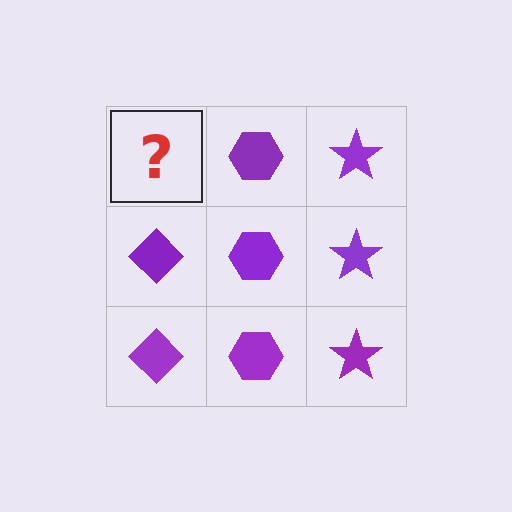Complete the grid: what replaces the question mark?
The question mark should be replaced with a purple diamond.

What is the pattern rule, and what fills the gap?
The rule is that each column has a consistent shape. The gap should be filled with a purple diamond.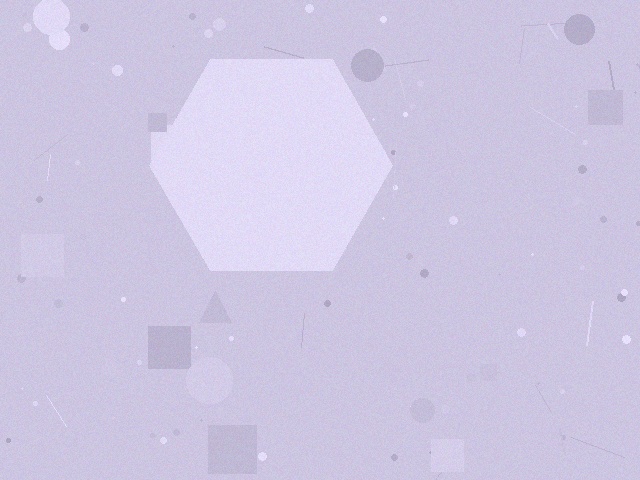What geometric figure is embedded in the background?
A hexagon is embedded in the background.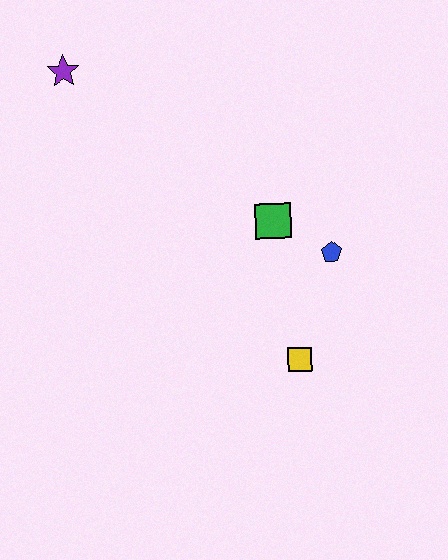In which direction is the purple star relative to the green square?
The purple star is to the left of the green square.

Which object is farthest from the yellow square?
The purple star is farthest from the yellow square.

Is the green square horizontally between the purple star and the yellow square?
Yes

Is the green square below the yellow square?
No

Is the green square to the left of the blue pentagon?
Yes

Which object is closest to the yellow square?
The blue pentagon is closest to the yellow square.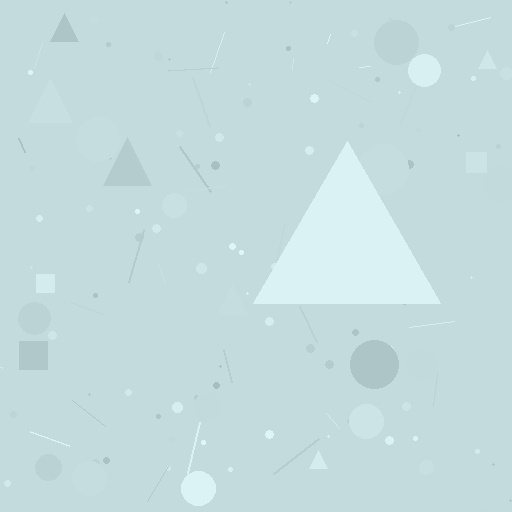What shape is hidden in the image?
A triangle is hidden in the image.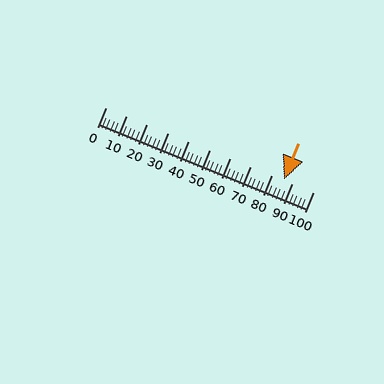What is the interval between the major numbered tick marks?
The major tick marks are spaced 10 units apart.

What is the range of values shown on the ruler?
The ruler shows values from 0 to 100.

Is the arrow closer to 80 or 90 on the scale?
The arrow is closer to 90.